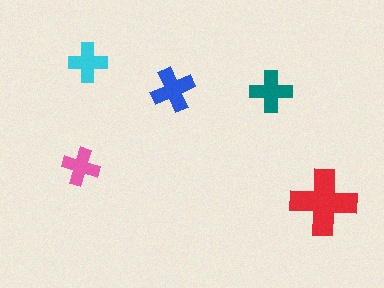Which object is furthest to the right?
The red cross is rightmost.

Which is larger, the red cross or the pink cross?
The red one.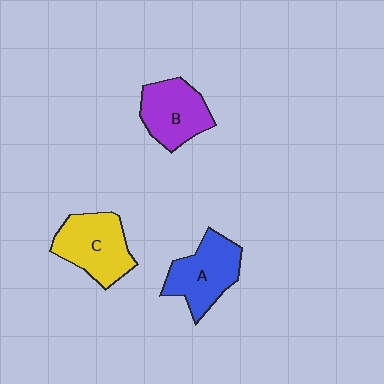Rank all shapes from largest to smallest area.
From largest to smallest: C (yellow), A (blue), B (purple).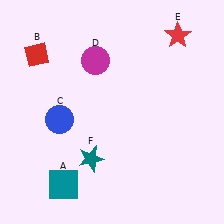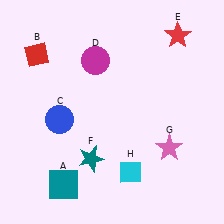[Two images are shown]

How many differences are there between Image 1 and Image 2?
There are 2 differences between the two images.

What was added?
A pink star (G), a cyan diamond (H) were added in Image 2.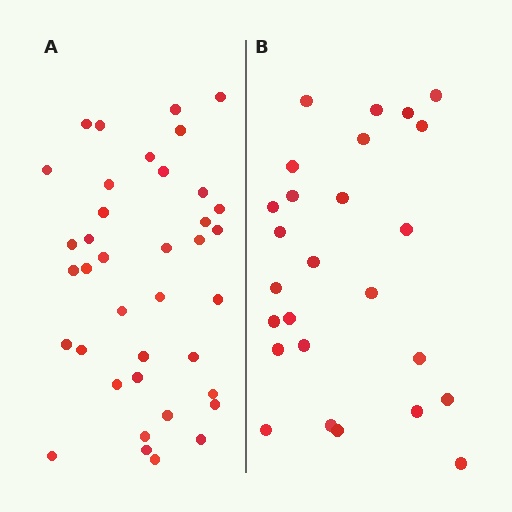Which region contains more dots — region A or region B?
Region A (the left region) has more dots.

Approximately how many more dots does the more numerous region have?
Region A has roughly 12 or so more dots than region B.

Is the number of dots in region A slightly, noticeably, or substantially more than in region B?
Region A has substantially more. The ratio is roughly 1.5 to 1.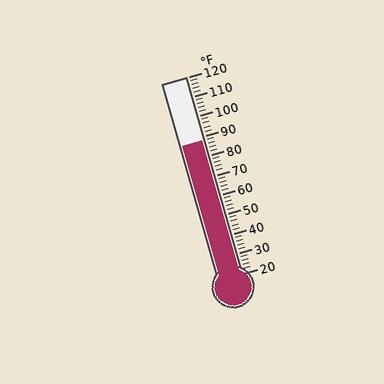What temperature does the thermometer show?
The thermometer shows approximately 88°F.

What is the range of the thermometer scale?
The thermometer scale ranges from 20°F to 120°F.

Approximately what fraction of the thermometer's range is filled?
The thermometer is filled to approximately 70% of its range.